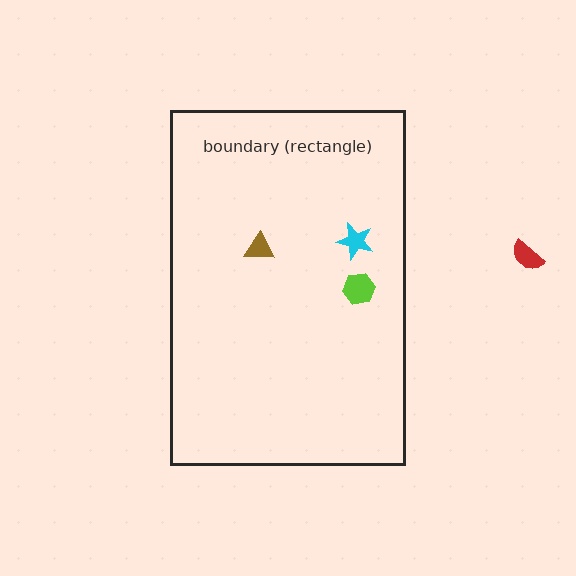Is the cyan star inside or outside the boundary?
Inside.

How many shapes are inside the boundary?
3 inside, 1 outside.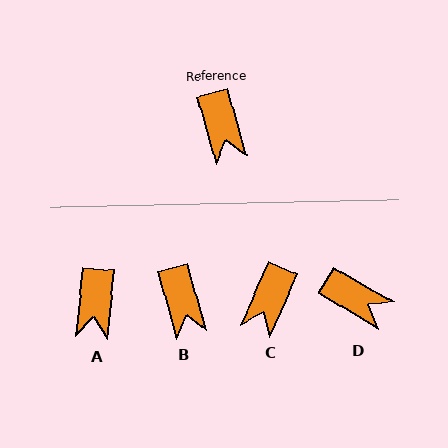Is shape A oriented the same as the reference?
No, it is off by about 21 degrees.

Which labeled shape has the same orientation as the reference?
B.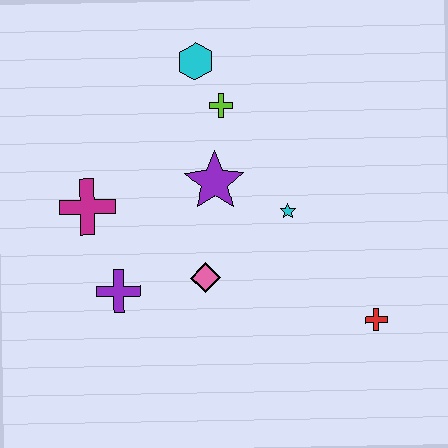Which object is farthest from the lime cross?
The red cross is farthest from the lime cross.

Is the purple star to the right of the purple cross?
Yes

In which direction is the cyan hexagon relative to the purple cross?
The cyan hexagon is above the purple cross.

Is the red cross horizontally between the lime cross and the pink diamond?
No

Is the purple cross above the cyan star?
No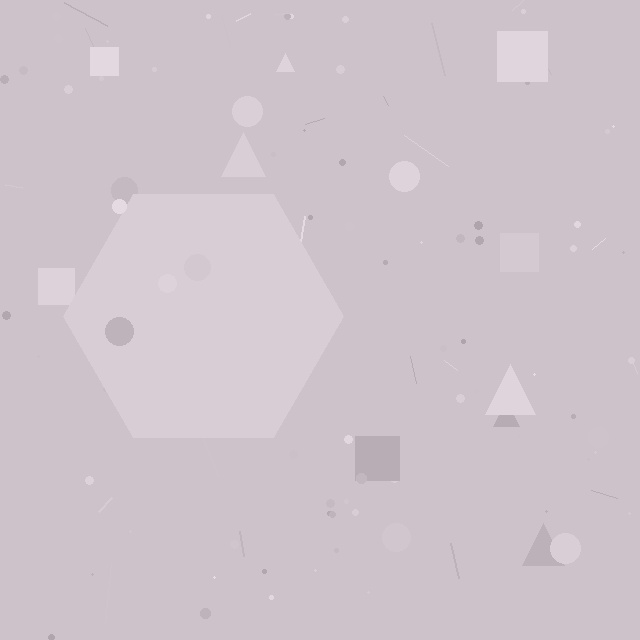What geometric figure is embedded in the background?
A hexagon is embedded in the background.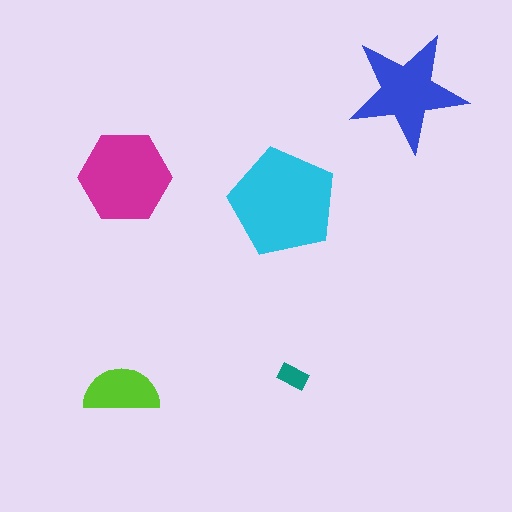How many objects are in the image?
There are 5 objects in the image.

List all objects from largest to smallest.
The cyan pentagon, the magenta hexagon, the blue star, the lime semicircle, the teal rectangle.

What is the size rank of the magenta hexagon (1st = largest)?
2nd.